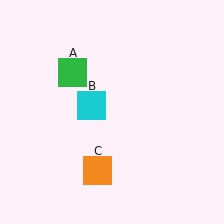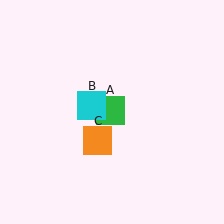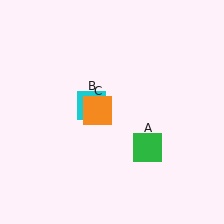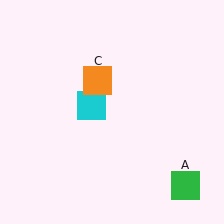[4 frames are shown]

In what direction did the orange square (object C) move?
The orange square (object C) moved up.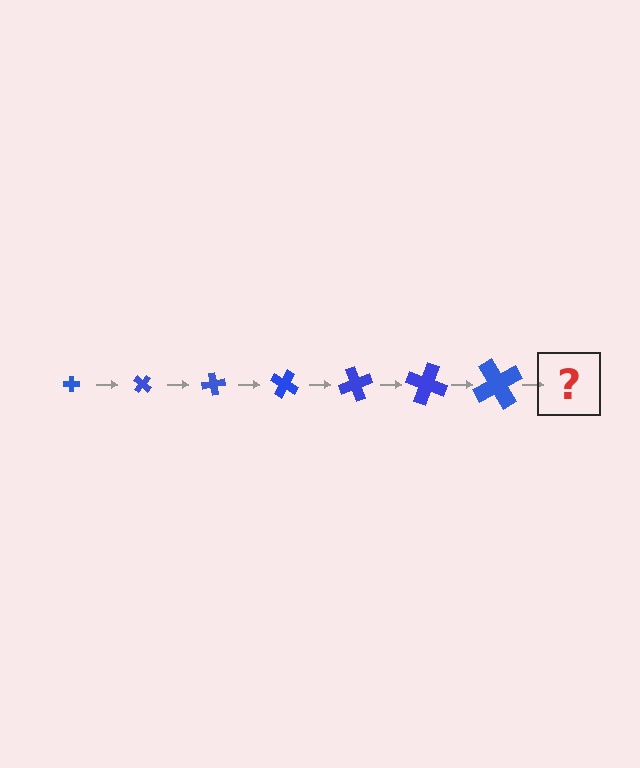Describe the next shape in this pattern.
It should be a cross, larger than the previous one and rotated 280 degrees from the start.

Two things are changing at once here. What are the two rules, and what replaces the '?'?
The two rules are that the cross grows larger each step and it rotates 40 degrees each step. The '?' should be a cross, larger than the previous one and rotated 280 degrees from the start.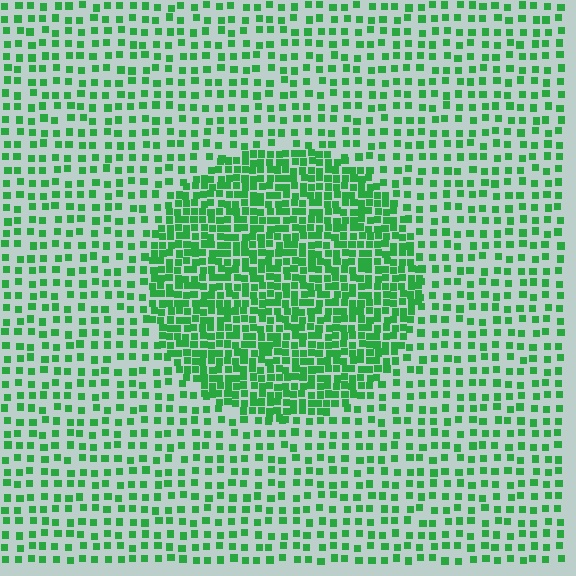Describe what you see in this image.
The image contains small green elements arranged at two different densities. A circle-shaped region is visible where the elements are more densely packed than the surrounding area.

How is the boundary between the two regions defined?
The boundary is defined by a change in element density (approximately 2.3x ratio). All elements are the same color, size, and shape.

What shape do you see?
I see a circle.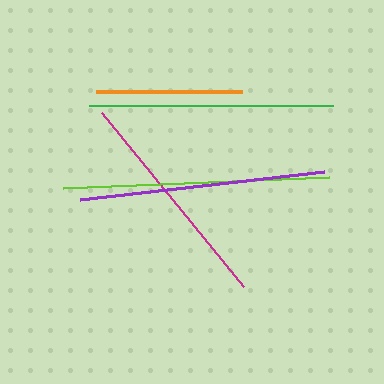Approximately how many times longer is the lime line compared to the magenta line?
The lime line is approximately 1.2 times the length of the magenta line.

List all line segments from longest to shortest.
From longest to shortest: lime, purple, green, magenta, orange.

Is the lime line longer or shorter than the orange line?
The lime line is longer than the orange line.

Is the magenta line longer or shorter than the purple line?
The purple line is longer than the magenta line.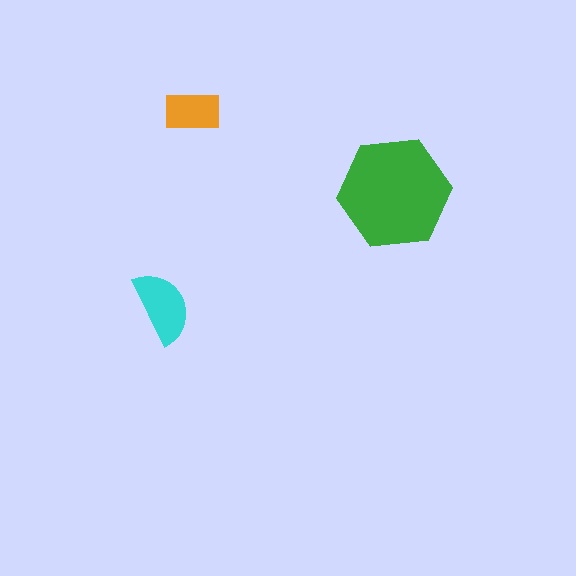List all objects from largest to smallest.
The green hexagon, the cyan semicircle, the orange rectangle.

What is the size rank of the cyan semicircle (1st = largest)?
2nd.